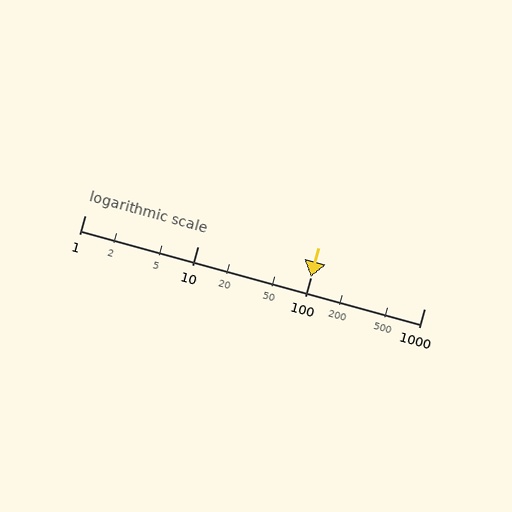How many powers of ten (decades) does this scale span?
The scale spans 3 decades, from 1 to 1000.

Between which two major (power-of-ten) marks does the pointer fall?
The pointer is between 100 and 1000.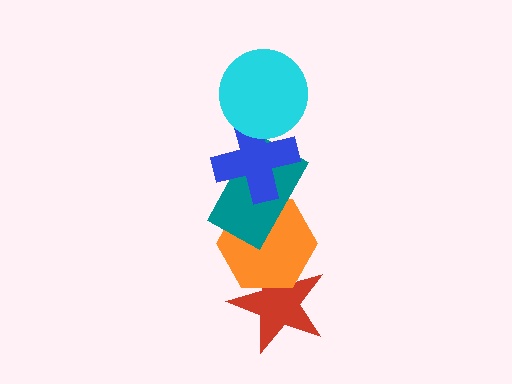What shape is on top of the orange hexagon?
The teal rectangle is on top of the orange hexagon.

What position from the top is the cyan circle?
The cyan circle is 1st from the top.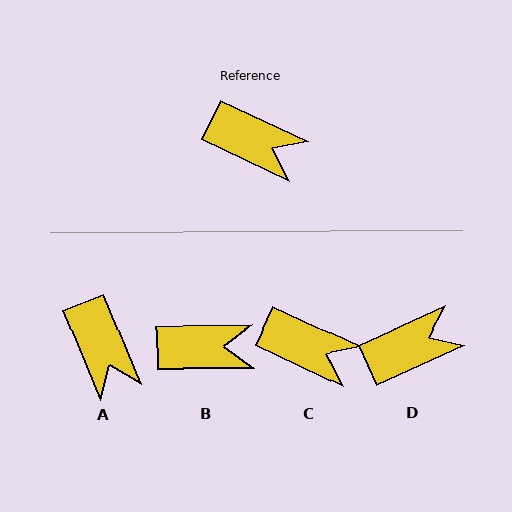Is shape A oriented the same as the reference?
No, it is off by about 43 degrees.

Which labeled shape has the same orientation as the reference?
C.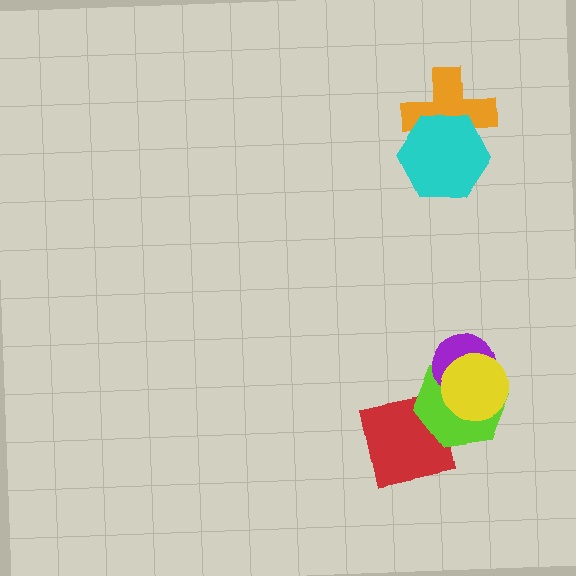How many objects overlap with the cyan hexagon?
1 object overlaps with the cyan hexagon.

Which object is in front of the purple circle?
The yellow circle is in front of the purple circle.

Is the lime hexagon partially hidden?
Yes, it is partially covered by another shape.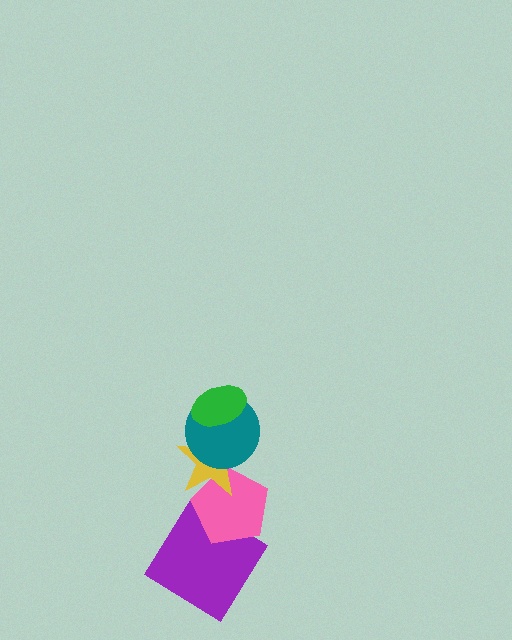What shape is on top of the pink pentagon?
The yellow star is on top of the pink pentagon.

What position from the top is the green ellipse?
The green ellipse is 1st from the top.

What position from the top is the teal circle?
The teal circle is 2nd from the top.